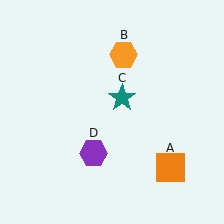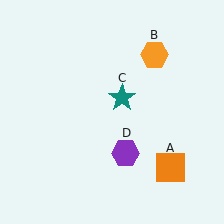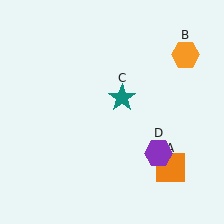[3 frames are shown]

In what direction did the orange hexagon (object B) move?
The orange hexagon (object B) moved right.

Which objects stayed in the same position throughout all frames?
Orange square (object A) and teal star (object C) remained stationary.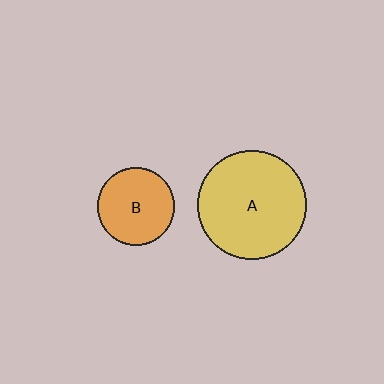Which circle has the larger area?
Circle A (yellow).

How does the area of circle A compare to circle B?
Approximately 2.0 times.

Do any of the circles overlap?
No, none of the circles overlap.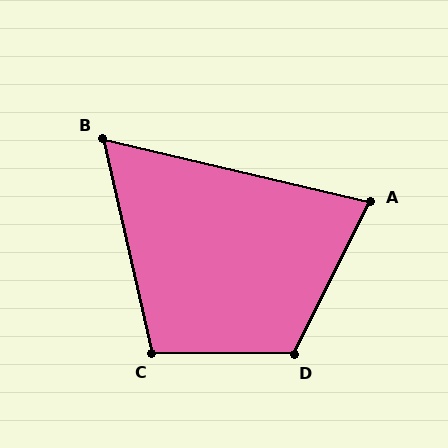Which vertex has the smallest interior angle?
B, at approximately 64 degrees.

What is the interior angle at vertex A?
Approximately 77 degrees (acute).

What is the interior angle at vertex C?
Approximately 103 degrees (obtuse).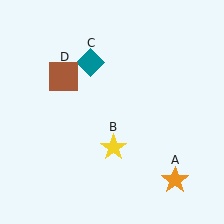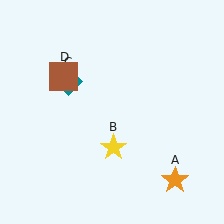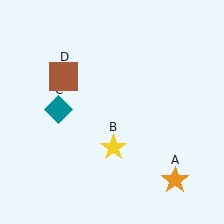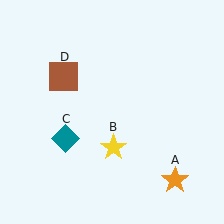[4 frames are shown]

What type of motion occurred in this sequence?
The teal diamond (object C) rotated counterclockwise around the center of the scene.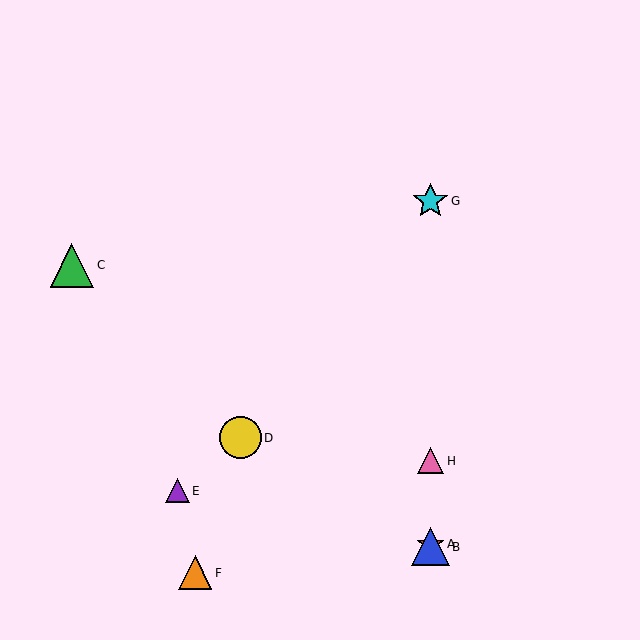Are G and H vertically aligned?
Yes, both are at x≈430.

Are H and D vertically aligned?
No, H is at x≈430 and D is at x≈240.